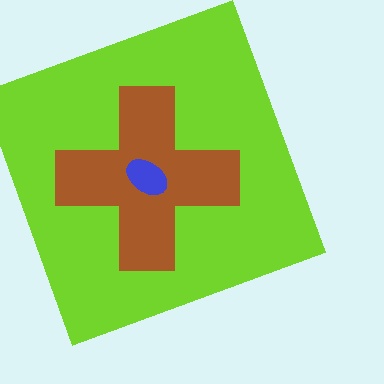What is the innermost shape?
The blue ellipse.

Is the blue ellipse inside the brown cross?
Yes.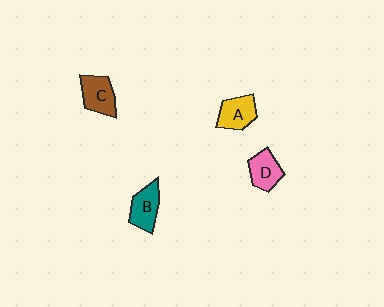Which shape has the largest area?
Shape C (brown).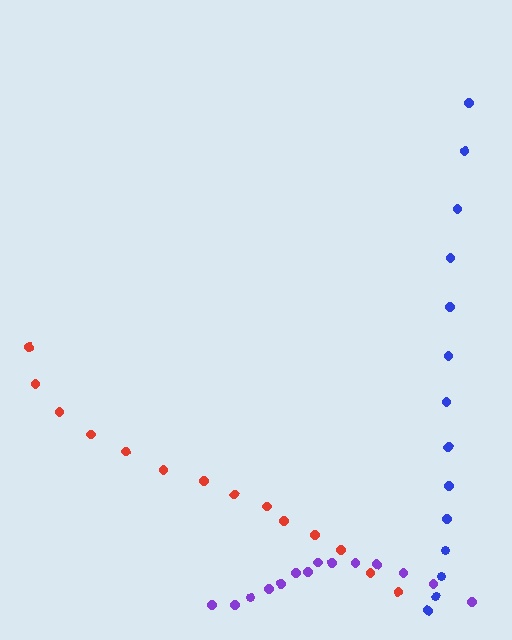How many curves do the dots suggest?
There are 3 distinct paths.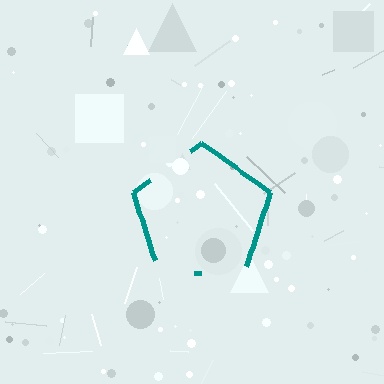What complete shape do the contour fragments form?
The contour fragments form a pentagon.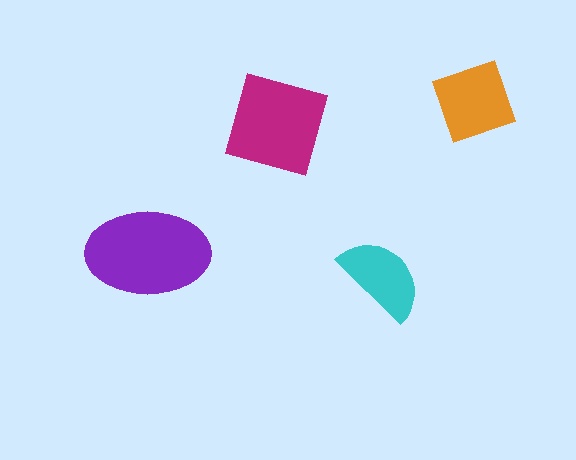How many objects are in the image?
There are 4 objects in the image.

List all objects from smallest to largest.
The cyan semicircle, the orange square, the magenta diamond, the purple ellipse.